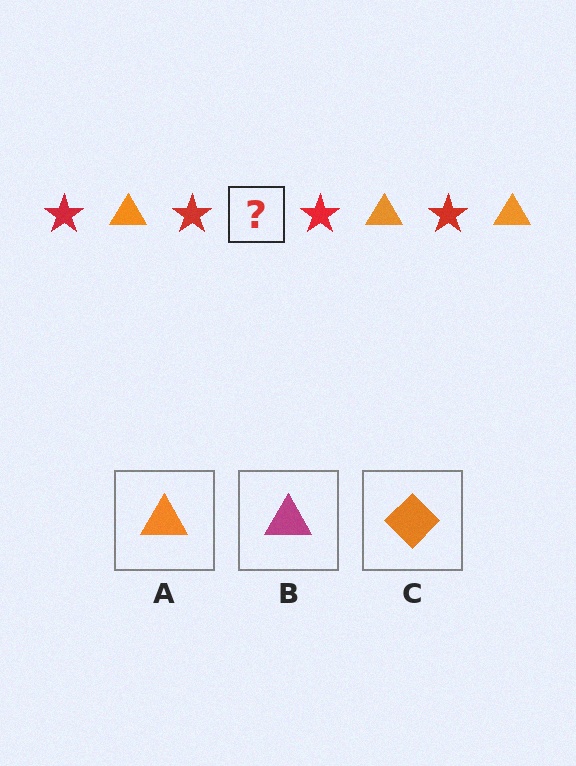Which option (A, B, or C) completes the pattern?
A.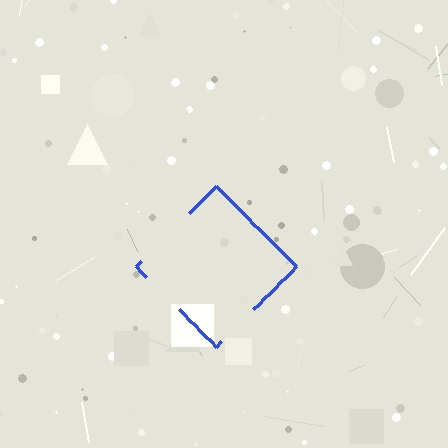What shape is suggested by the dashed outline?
The dashed outline suggests a diamond.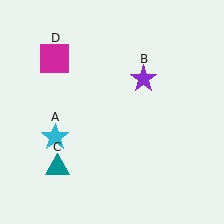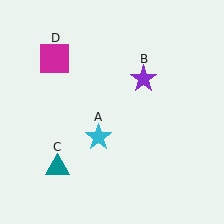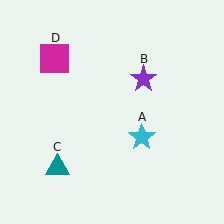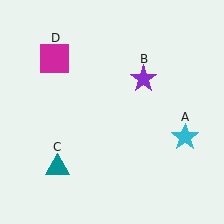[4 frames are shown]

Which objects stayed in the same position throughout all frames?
Purple star (object B) and teal triangle (object C) and magenta square (object D) remained stationary.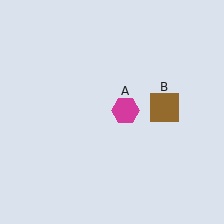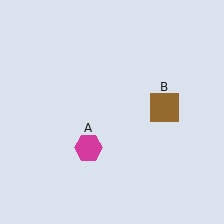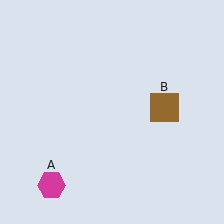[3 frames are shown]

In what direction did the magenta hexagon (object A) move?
The magenta hexagon (object A) moved down and to the left.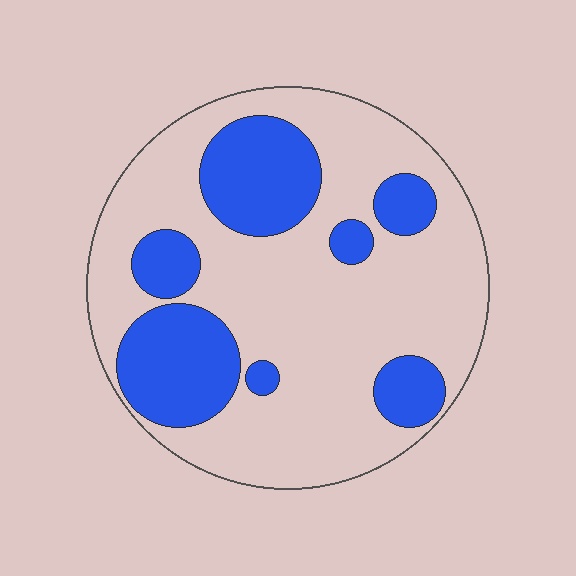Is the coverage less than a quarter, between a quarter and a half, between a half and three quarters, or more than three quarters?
Between a quarter and a half.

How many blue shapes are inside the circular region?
7.